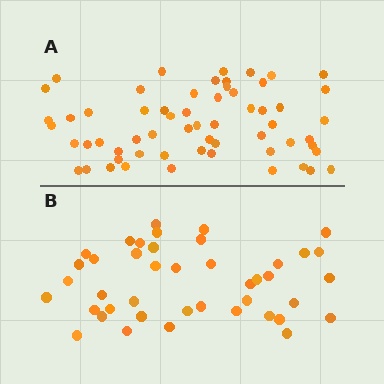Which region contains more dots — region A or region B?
Region A (the top region) has more dots.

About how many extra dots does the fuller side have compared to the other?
Region A has approximately 20 more dots than region B.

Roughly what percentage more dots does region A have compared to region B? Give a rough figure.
About 45% more.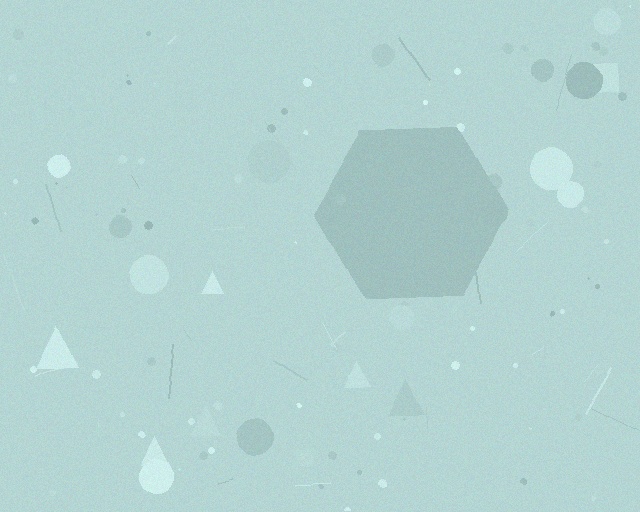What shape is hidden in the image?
A hexagon is hidden in the image.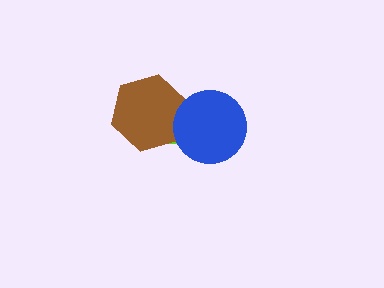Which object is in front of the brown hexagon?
The blue circle is in front of the brown hexagon.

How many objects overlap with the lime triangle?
2 objects overlap with the lime triangle.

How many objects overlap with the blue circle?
2 objects overlap with the blue circle.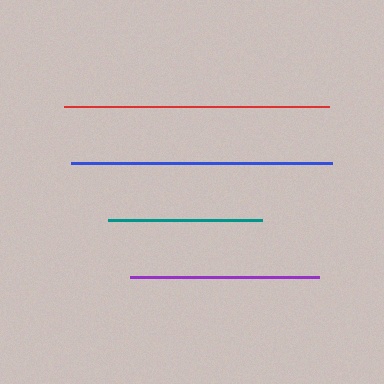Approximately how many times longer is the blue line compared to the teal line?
The blue line is approximately 1.7 times the length of the teal line.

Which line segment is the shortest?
The teal line is the shortest at approximately 155 pixels.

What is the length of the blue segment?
The blue segment is approximately 261 pixels long.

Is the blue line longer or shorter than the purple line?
The blue line is longer than the purple line.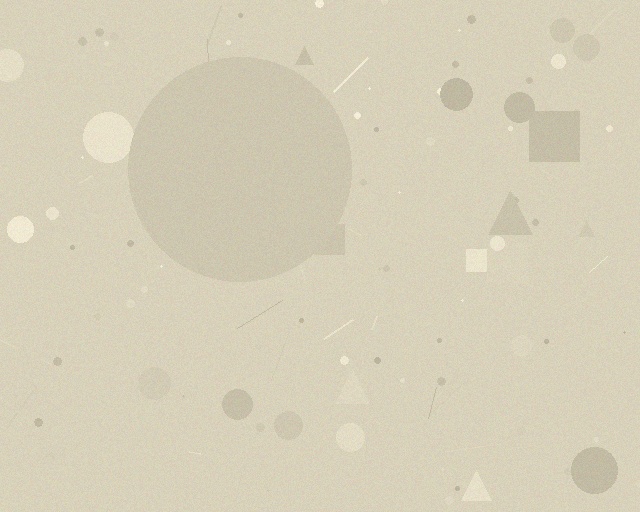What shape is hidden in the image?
A circle is hidden in the image.